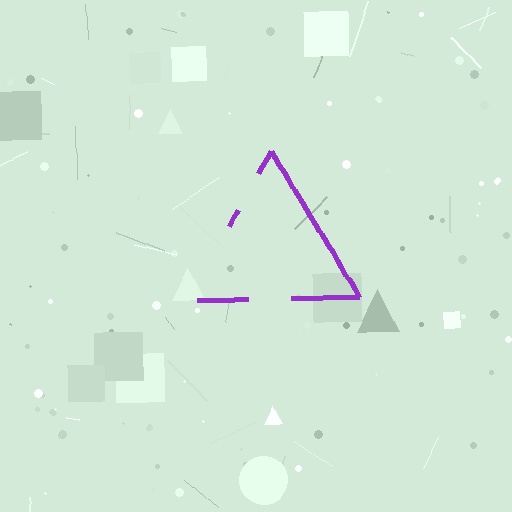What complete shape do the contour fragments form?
The contour fragments form a triangle.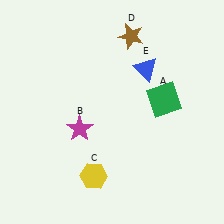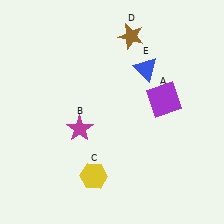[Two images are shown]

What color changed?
The square (A) changed from green in Image 1 to purple in Image 2.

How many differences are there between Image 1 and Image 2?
There is 1 difference between the two images.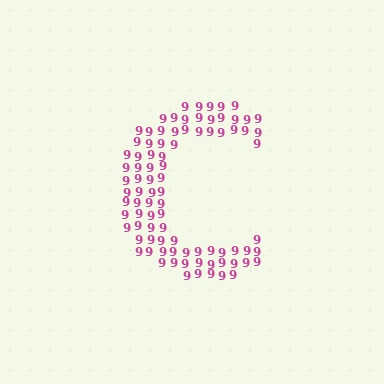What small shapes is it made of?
It is made of small digit 9's.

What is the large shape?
The large shape is the letter C.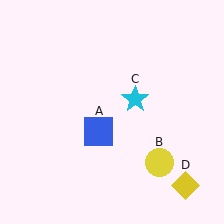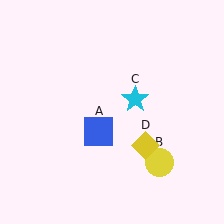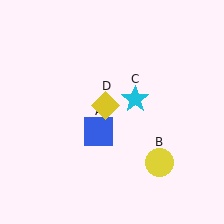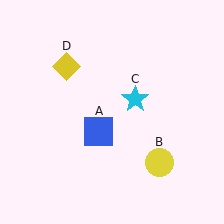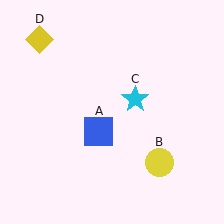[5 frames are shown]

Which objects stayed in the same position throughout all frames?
Blue square (object A) and yellow circle (object B) and cyan star (object C) remained stationary.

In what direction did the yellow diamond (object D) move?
The yellow diamond (object D) moved up and to the left.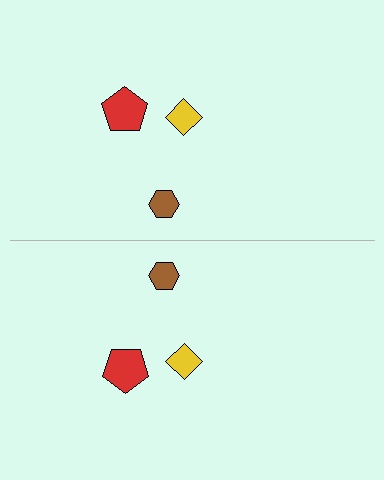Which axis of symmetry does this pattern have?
The pattern has a horizontal axis of symmetry running through the center of the image.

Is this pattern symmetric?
Yes, this pattern has bilateral (reflection) symmetry.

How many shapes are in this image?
There are 6 shapes in this image.